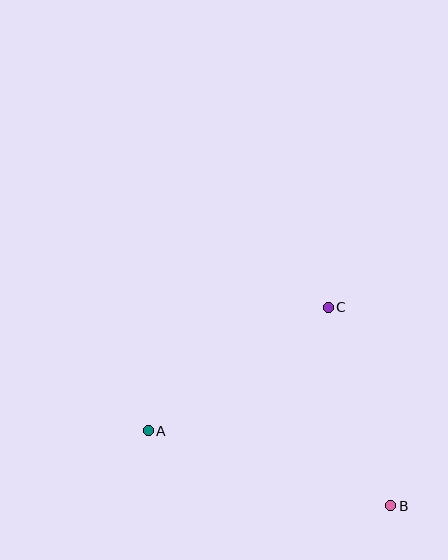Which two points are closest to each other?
Points B and C are closest to each other.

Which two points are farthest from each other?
Points A and B are farthest from each other.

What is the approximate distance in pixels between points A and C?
The distance between A and C is approximately 218 pixels.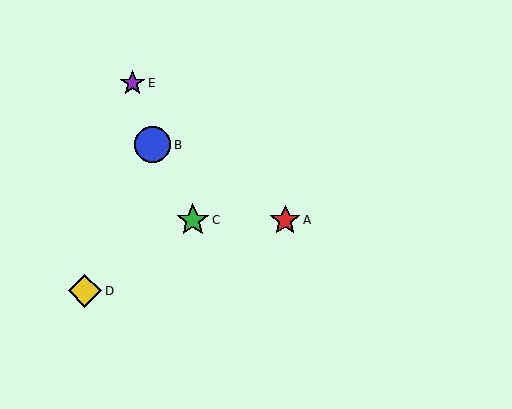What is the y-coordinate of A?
Object A is at y≈220.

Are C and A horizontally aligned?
Yes, both are at y≈220.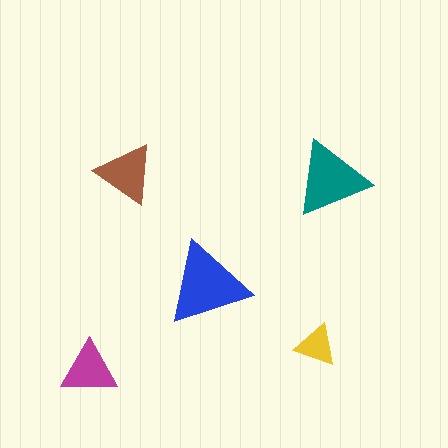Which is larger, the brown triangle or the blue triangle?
The blue one.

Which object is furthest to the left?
The magenta triangle is leftmost.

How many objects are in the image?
There are 5 objects in the image.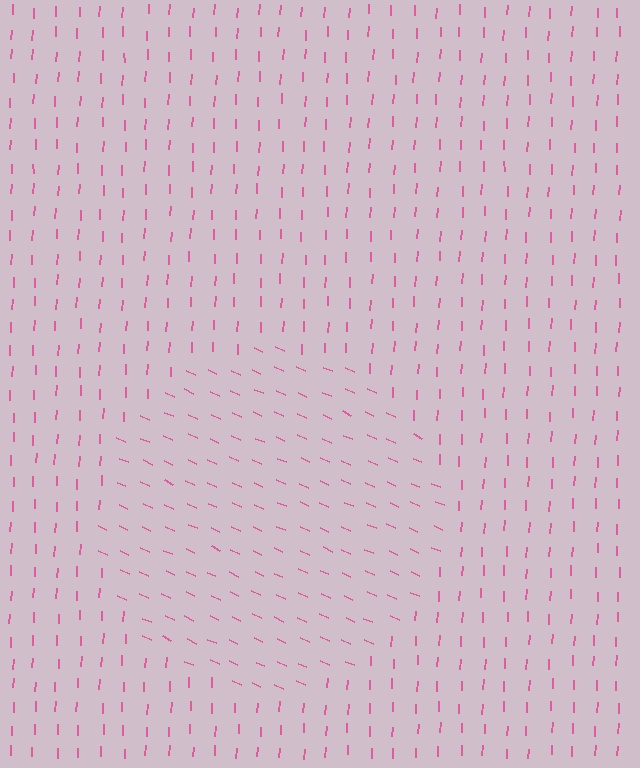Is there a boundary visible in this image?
Yes, there is a texture boundary formed by a change in line orientation.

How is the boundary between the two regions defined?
The boundary is defined purely by a change in line orientation (approximately 68 degrees difference). All lines are the same color and thickness.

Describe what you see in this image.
The image is filled with small pink line segments. A circle region in the image has lines oriented differently from the surrounding lines, creating a visible texture boundary.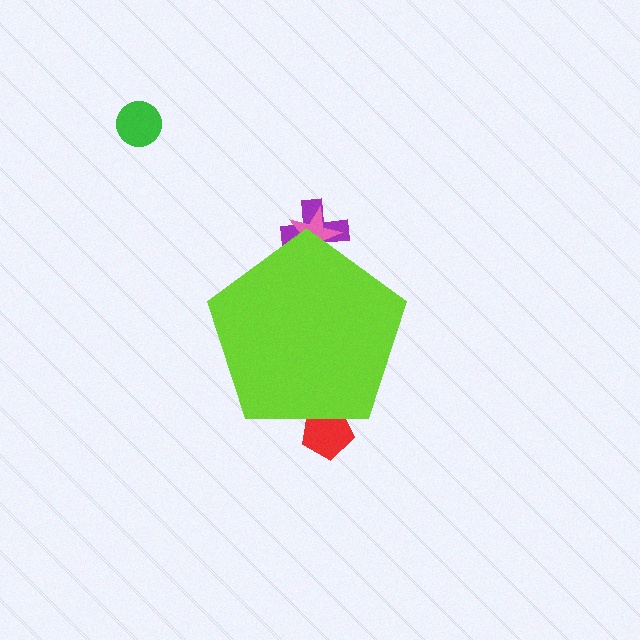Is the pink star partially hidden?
Yes, the pink star is partially hidden behind the lime pentagon.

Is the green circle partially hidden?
No, the green circle is fully visible.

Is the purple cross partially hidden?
Yes, the purple cross is partially hidden behind the lime pentagon.